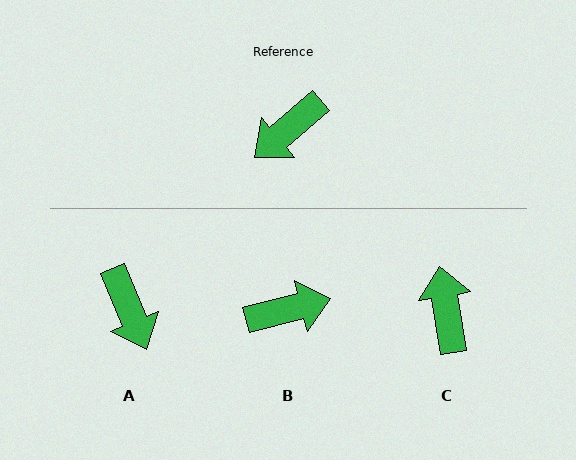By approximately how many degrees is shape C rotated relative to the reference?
Approximately 121 degrees clockwise.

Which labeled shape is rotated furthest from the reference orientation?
B, about 154 degrees away.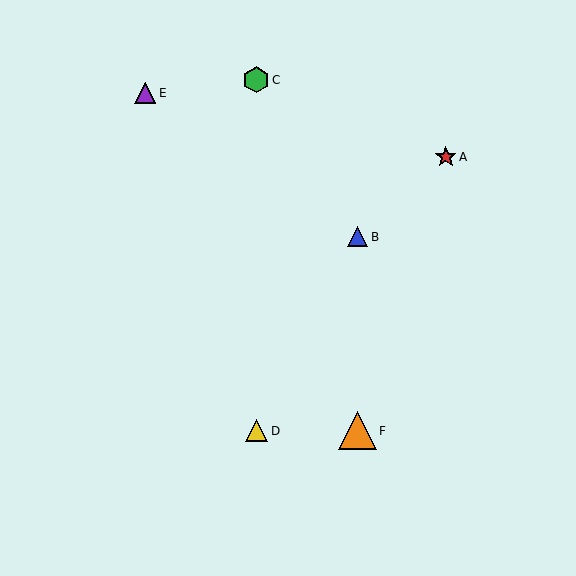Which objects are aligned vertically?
Objects C, D are aligned vertically.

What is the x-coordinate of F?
Object F is at x≈357.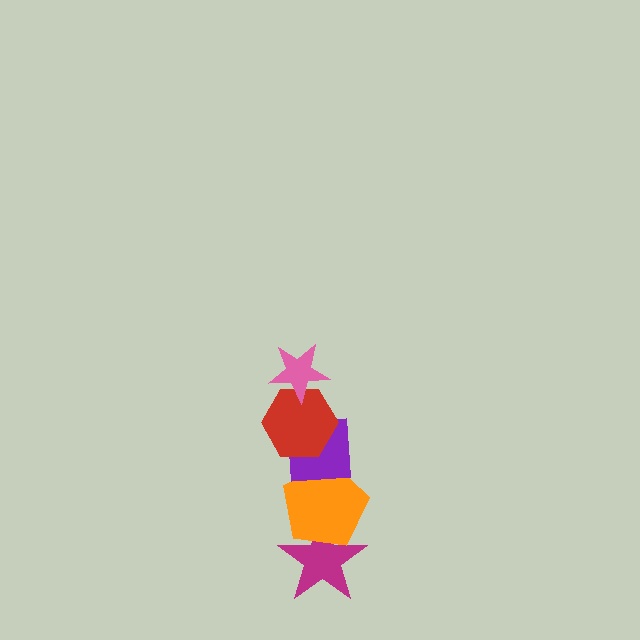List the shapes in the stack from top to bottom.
From top to bottom: the pink star, the red hexagon, the purple square, the orange pentagon, the magenta star.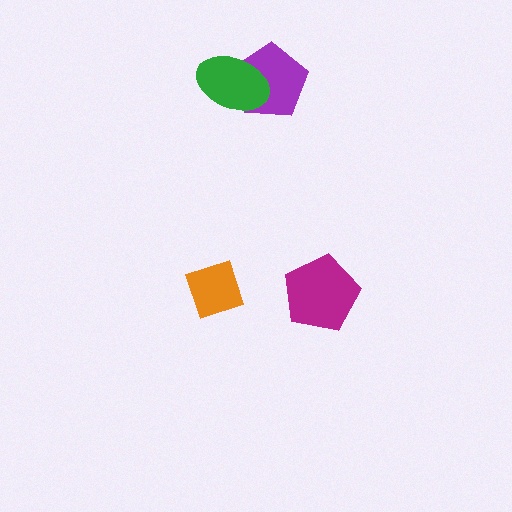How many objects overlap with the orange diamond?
0 objects overlap with the orange diamond.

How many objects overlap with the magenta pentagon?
0 objects overlap with the magenta pentagon.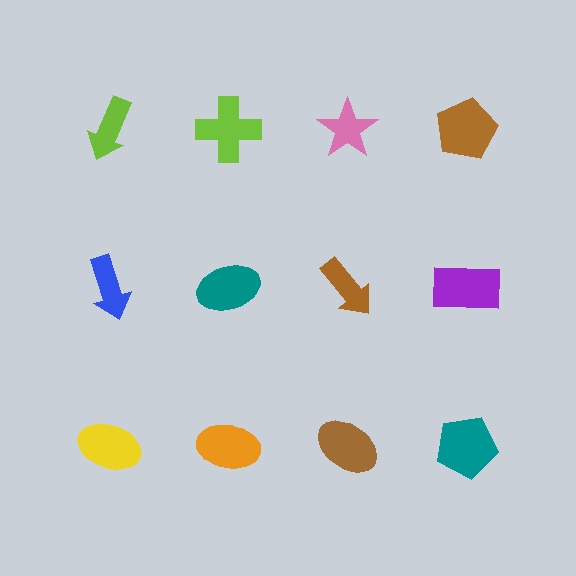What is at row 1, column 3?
A pink star.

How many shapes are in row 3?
4 shapes.